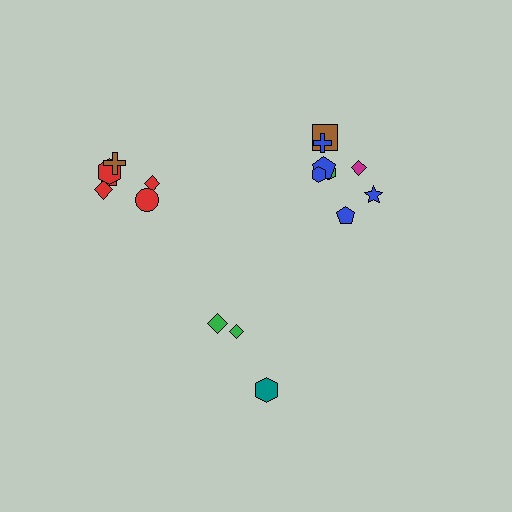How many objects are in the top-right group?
There are 8 objects.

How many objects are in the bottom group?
There are 3 objects.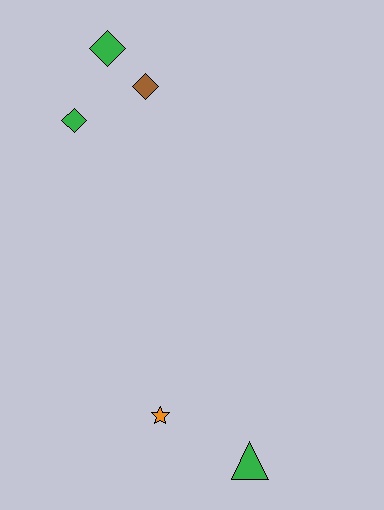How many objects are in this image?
There are 5 objects.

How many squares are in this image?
There are no squares.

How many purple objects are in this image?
There are no purple objects.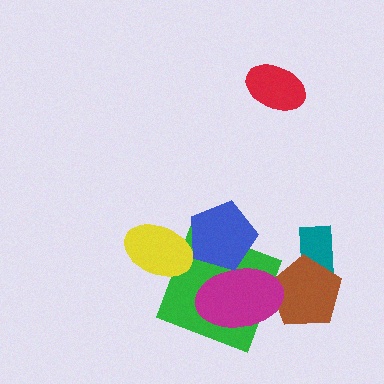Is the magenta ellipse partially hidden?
Yes, it is partially covered by another shape.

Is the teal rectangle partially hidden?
Yes, it is partially covered by another shape.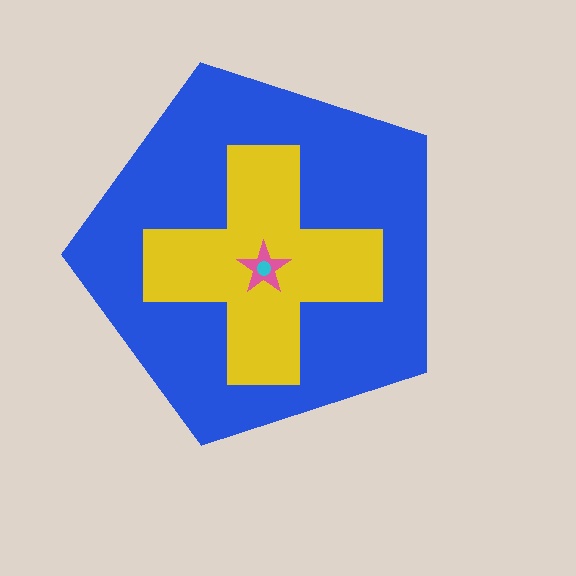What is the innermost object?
The cyan circle.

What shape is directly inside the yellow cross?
The pink star.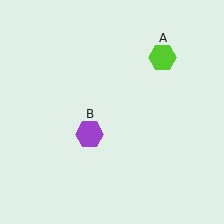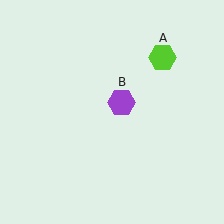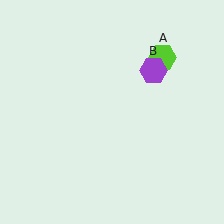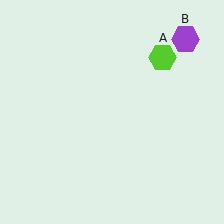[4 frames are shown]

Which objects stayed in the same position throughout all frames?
Lime hexagon (object A) remained stationary.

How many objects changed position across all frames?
1 object changed position: purple hexagon (object B).